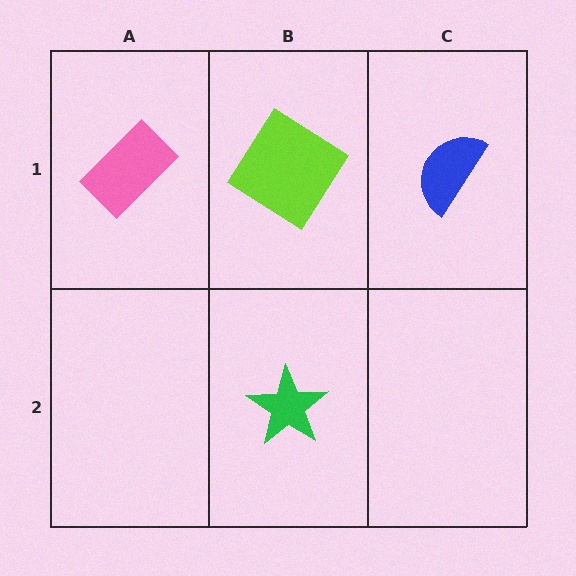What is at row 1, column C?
A blue semicircle.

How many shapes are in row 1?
3 shapes.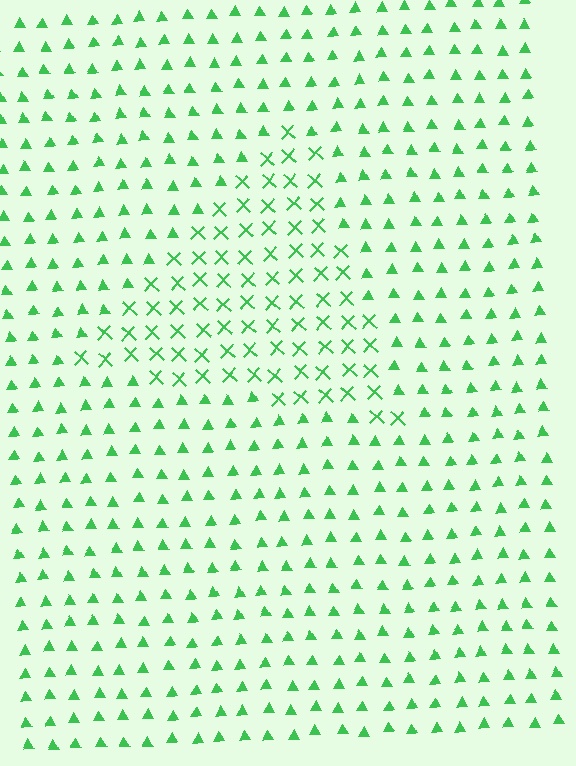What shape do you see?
I see a triangle.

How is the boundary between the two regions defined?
The boundary is defined by a change in element shape: X marks inside vs. triangles outside. All elements share the same color and spacing.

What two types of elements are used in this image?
The image uses X marks inside the triangle region and triangles outside it.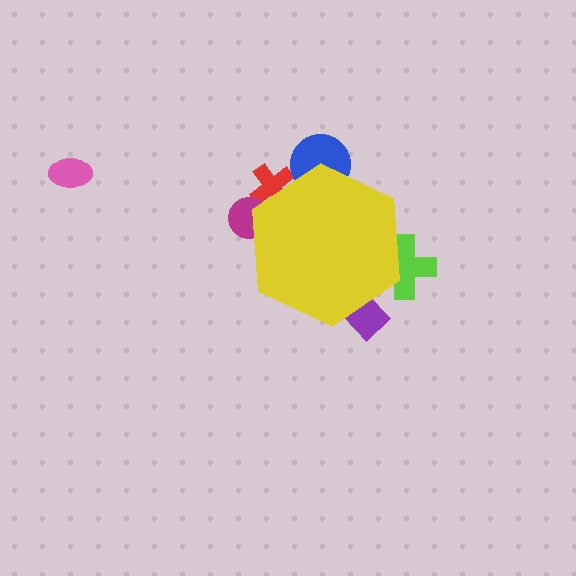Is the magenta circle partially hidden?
Yes, the magenta circle is partially hidden behind the yellow hexagon.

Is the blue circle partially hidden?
Yes, the blue circle is partially hidden behind the yellow hexagon.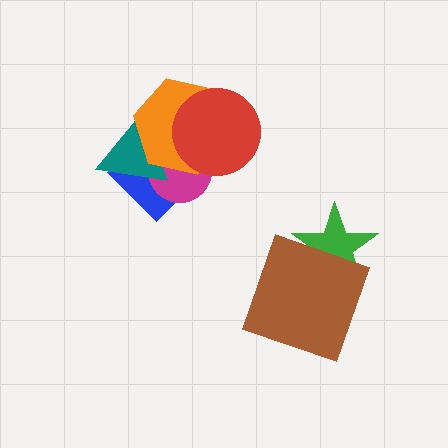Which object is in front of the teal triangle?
The orange hexagon is in front of the teal triangle.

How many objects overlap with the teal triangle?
3 objects overlap with the teal triangle.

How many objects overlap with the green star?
1 object overlaps with the green star.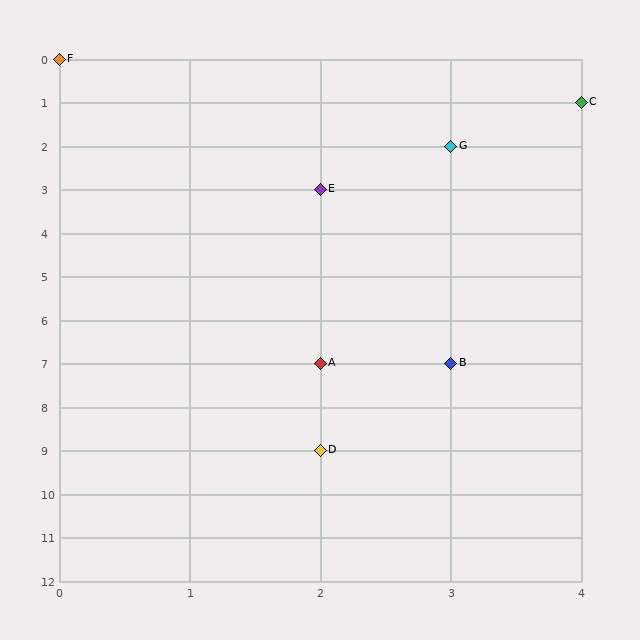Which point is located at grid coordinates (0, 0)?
Point F is at (0, 0).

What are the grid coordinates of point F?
Point F is at grid coordinates (0, 0).